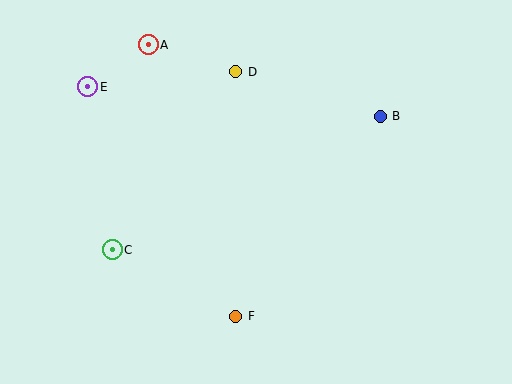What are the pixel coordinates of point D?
Point D is at (236, 72).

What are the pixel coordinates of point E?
Point E is at (88, 87).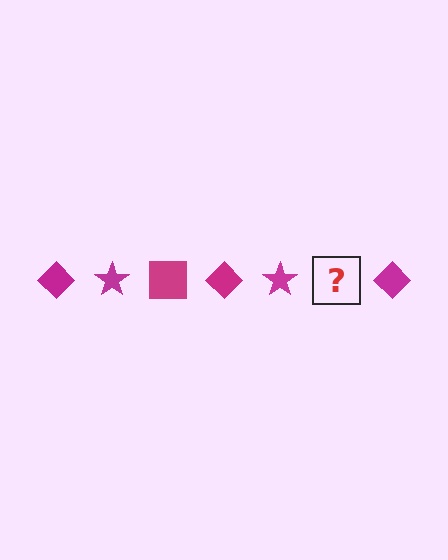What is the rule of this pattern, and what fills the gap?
The rule is that the pattern cycles through diamond, star, square shapes in magenta. The gap should be filled with a magenta square.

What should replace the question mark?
The question mark should be replaced with a magenta square.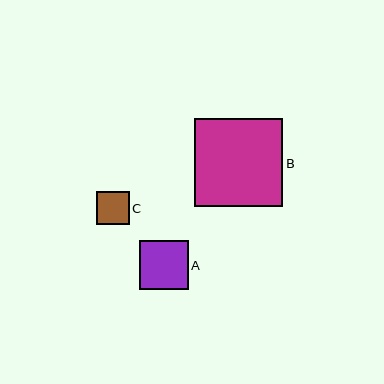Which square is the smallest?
Square C is the smallest with a size of approximately 33 pixels.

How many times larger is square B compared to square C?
Square B is approximately 2.7 times the size of square C.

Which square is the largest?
Square B is the largest with a size of approximately 88 pixels.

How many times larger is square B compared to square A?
Square B is approximately 1.8 times the size of square A.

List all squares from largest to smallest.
From largest to smallest: B, A, C.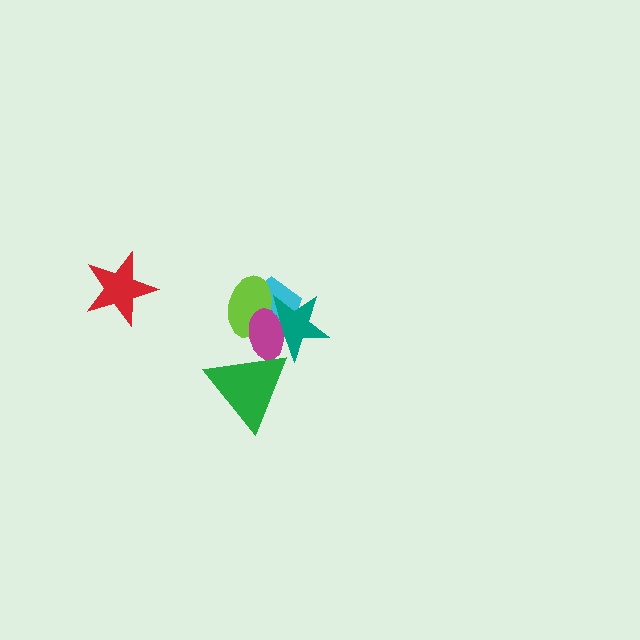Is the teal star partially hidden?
Yes, it is partially covered by another shape.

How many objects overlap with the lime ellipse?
3 objects overlap with the lime ellipse.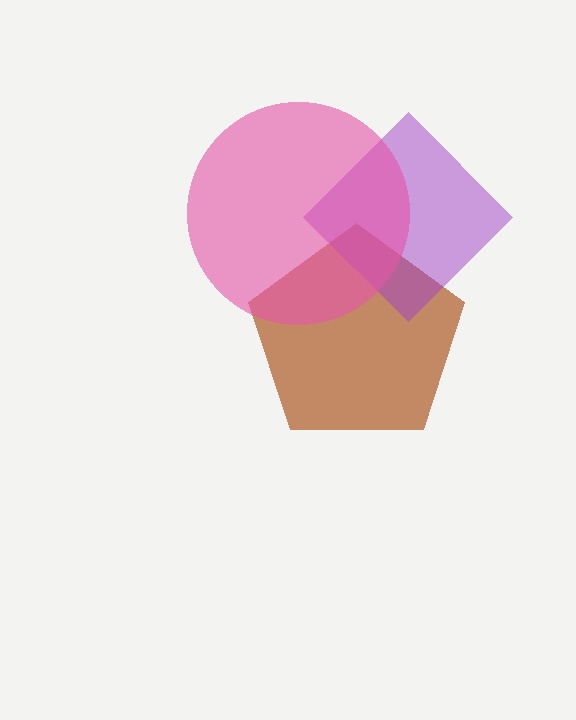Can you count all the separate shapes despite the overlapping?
Yes, there are 3 separate shapes.